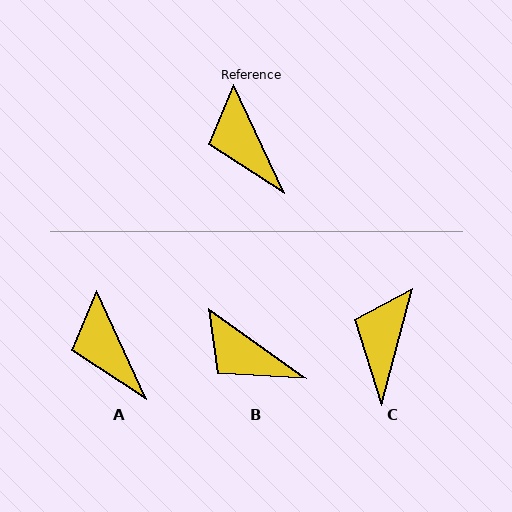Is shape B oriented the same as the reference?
No, it is off by about 30 degrees.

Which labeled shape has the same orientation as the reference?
A.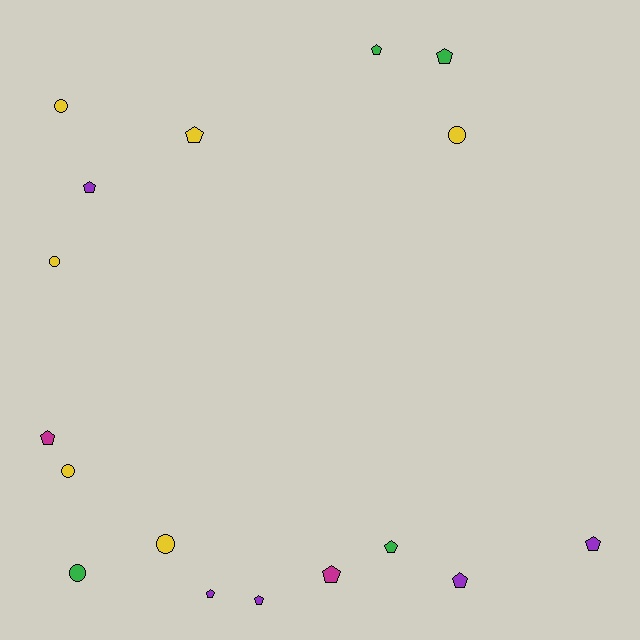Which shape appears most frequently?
Pentagon, with 11 objects.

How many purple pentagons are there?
There are 5 purple pentagons.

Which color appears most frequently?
Yellow, with 6 objects.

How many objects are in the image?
There are 17 objects.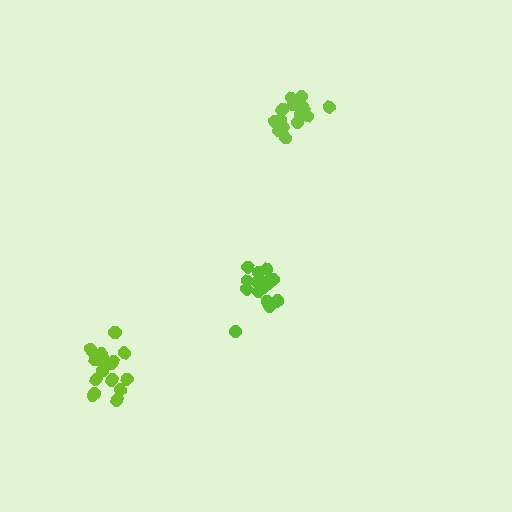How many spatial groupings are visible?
There are 3 spatial groupings.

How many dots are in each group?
Group 1: 16 dots, Group 2: 15 dots, Group 3: 18 dots (49 total).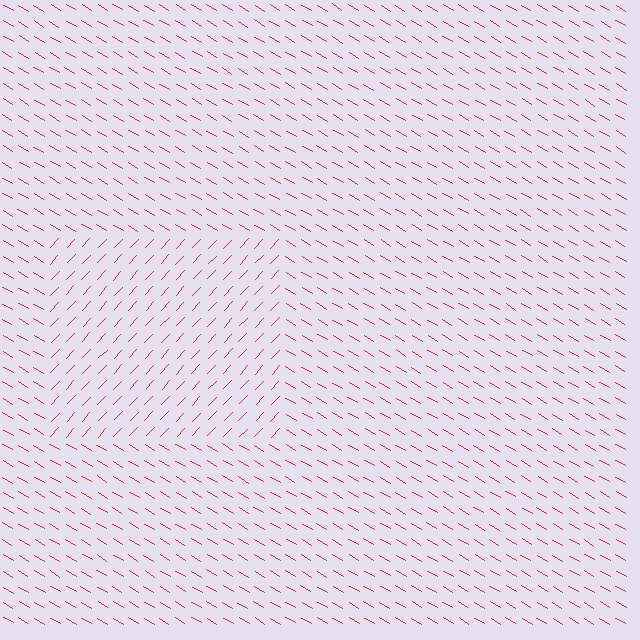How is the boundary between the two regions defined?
The boundary is defined purely by a change in line orientation (approximately 78 degrees difference). All lines are the same color and thickness.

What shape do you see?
I see a rectangle.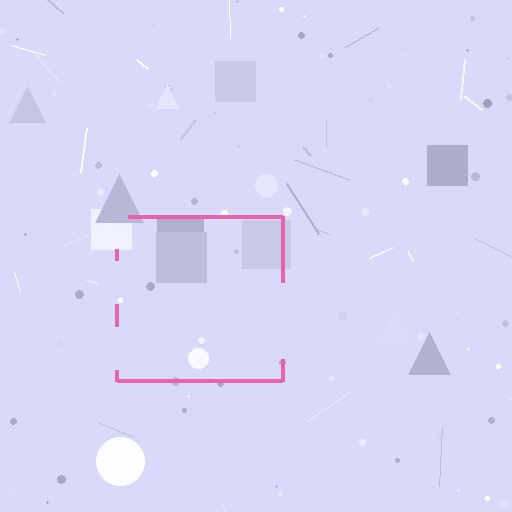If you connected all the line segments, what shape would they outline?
They would outline a square.